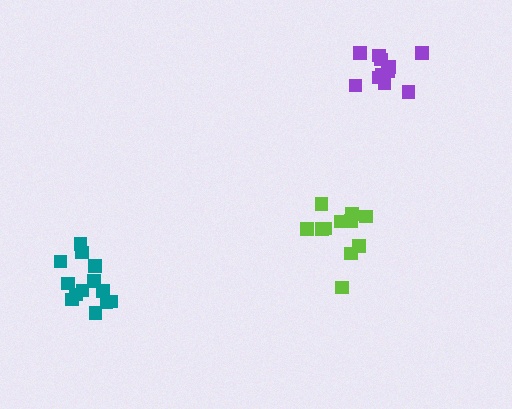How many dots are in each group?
Group 1: 13 dots, Group 2: 11 dots, Group 3: 11 dots (35 total).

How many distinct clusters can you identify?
There are 3 distinct clusters.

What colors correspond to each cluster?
The clusters are colored: teal, purple, lime.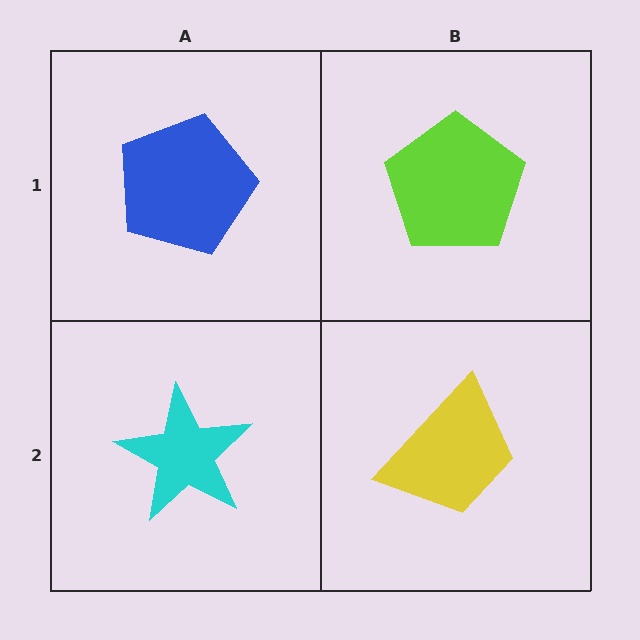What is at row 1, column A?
A blue pentagon.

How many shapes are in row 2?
2 shapes.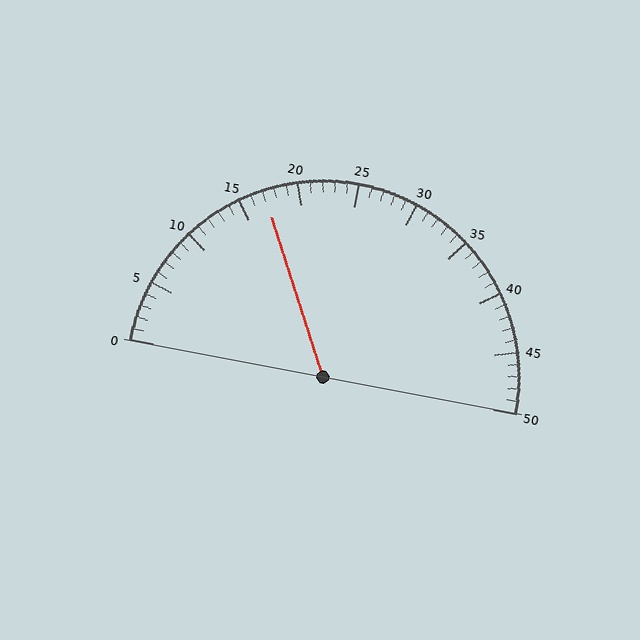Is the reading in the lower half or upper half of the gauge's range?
The reading is in the lower half of the range (0 to 50).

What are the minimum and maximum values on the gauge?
The gauge ranges from 0 to 50.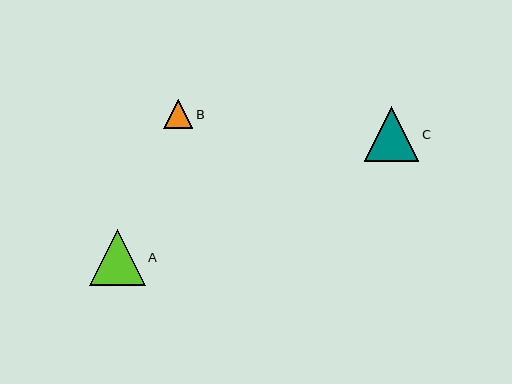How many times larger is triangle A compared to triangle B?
Triangle A is approximately 2.0 times the size of triangle B.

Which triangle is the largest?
Triangle A is the largest with a size of approximately 56 pixels.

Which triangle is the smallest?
Triangle B is the smallest with a size of approximately 29 pixels.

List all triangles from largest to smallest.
From largest to smallest: A, C, B.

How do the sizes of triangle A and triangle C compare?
Triangle A and triangle C are approximately the same size.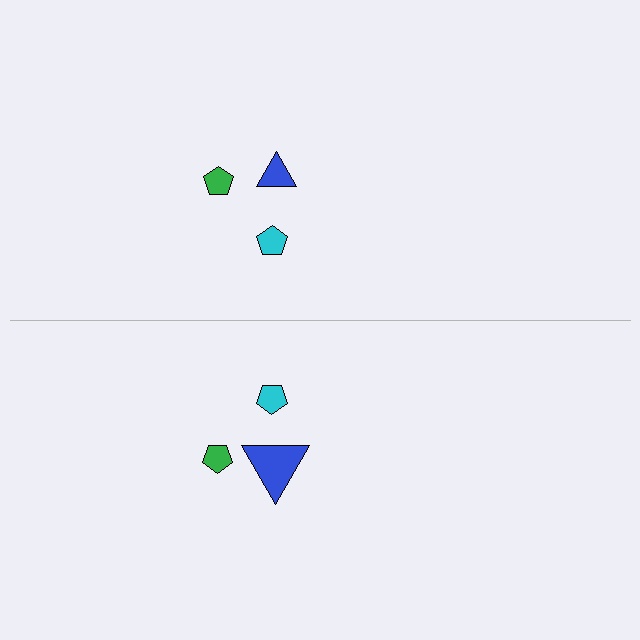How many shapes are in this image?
There are 6 shapes in this image.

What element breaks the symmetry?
The blue triangle on the bottom side has a different size than its mirror counterpart.